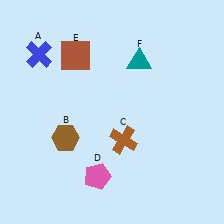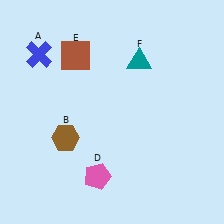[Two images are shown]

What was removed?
The brown cross (C) was removed in Image 2.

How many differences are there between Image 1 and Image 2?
There is 1 difference between the two images.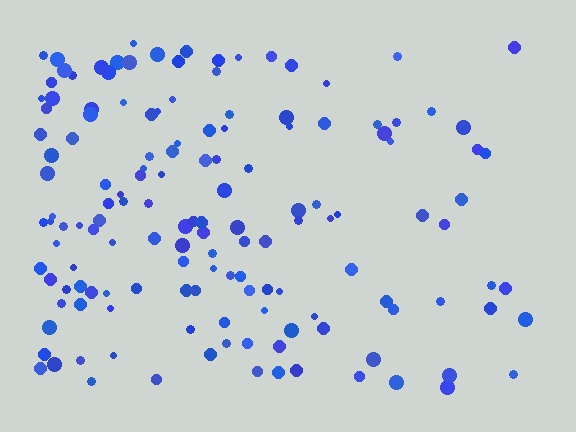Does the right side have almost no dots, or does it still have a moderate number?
Still a moderate number, just noticeably fewer than the left.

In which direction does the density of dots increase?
From right to left, with the left side densest.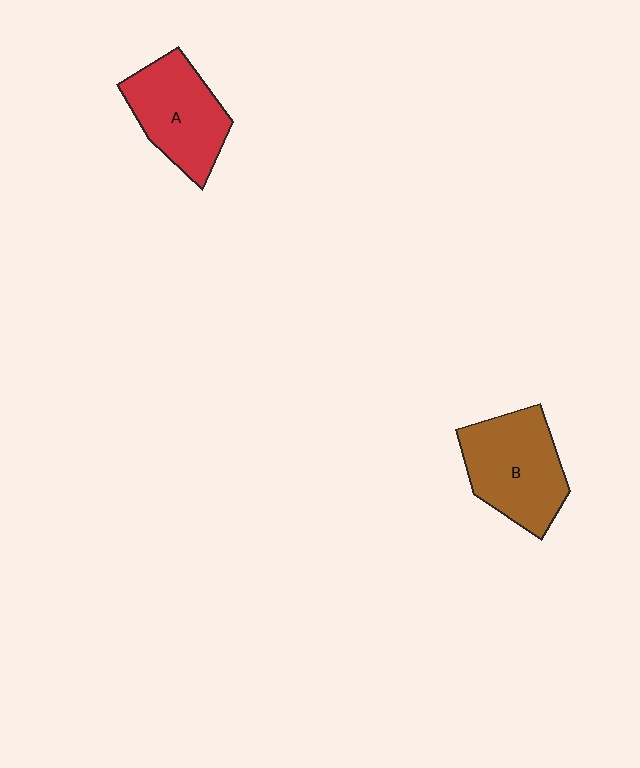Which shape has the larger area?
Shape B (brown).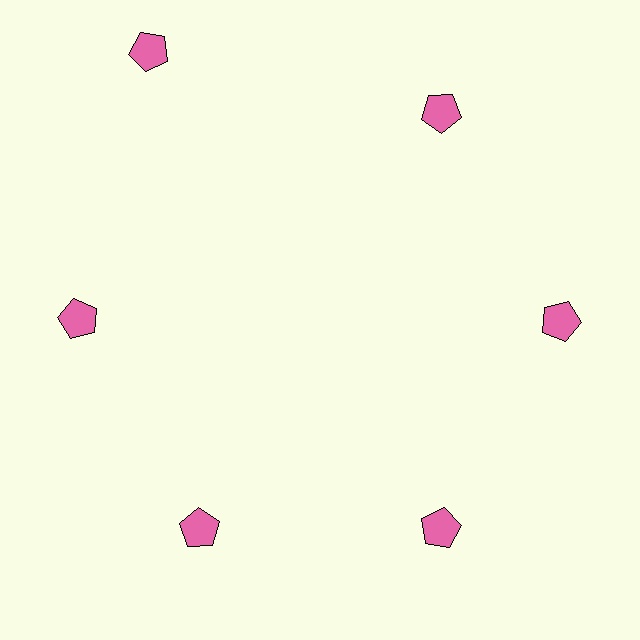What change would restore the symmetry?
The symmetry would be restored by moving it inward, back onto the ring so that all 6 pentagons sit at equal angles and equal distance from the center.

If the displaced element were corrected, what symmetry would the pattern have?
It would have 6-fold rotational symmetry — the pattern would map onto itself every 60 degrees.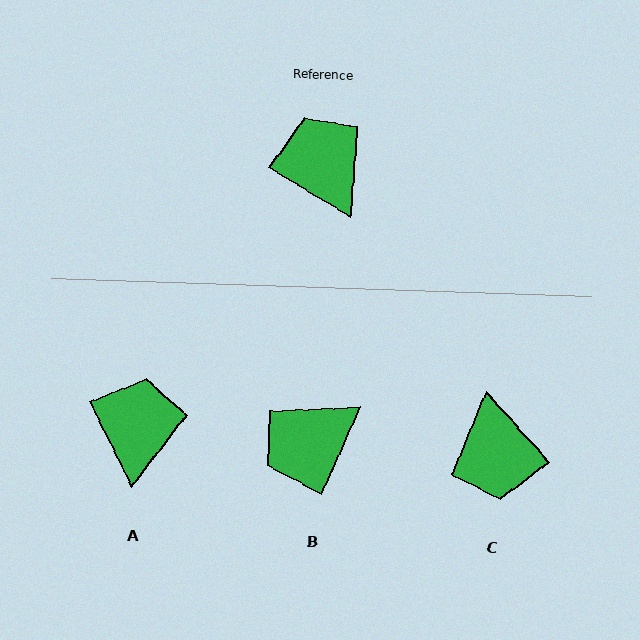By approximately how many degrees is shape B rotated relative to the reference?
Approximately 97 degrees counter-clockwise.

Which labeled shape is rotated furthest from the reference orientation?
C, about 163 degrees away.